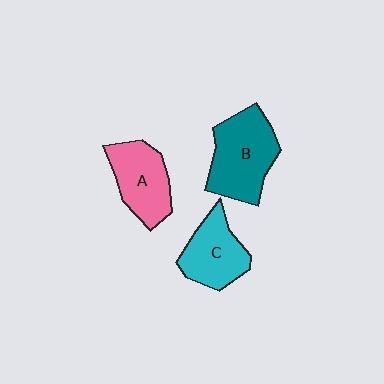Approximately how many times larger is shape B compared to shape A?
Approximately 1.3 times.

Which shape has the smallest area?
Shape C (cyan).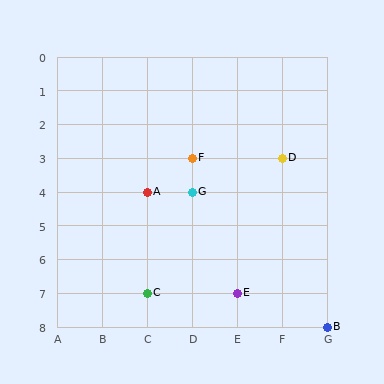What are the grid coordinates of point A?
Point A is at grid coordinates (C, 4).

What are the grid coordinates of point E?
Point E is at grid coordinates (E, 7).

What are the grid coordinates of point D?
Point D is at grid coordinates (F, 3).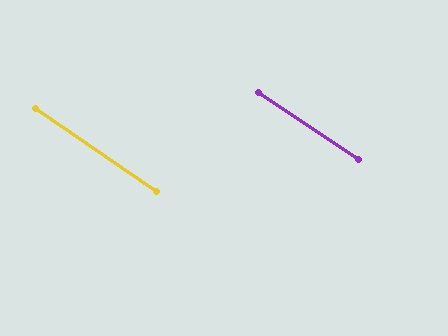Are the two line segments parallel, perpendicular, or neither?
Parallel — their directions differ by only 0.6°.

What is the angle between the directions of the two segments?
Approximately 1 degree.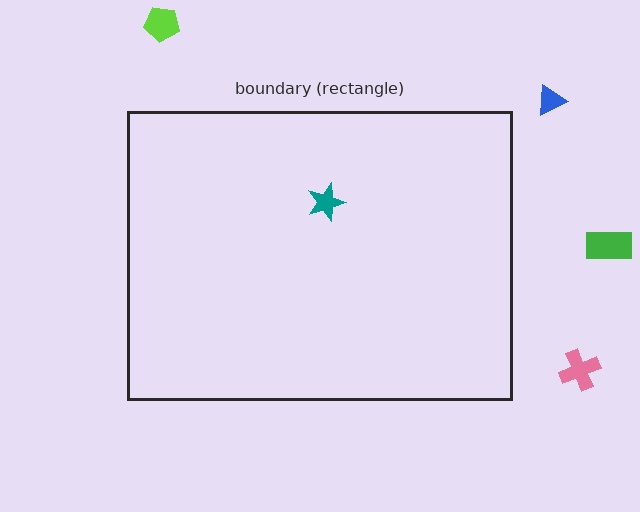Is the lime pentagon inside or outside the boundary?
Outside.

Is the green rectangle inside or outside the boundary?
Outside.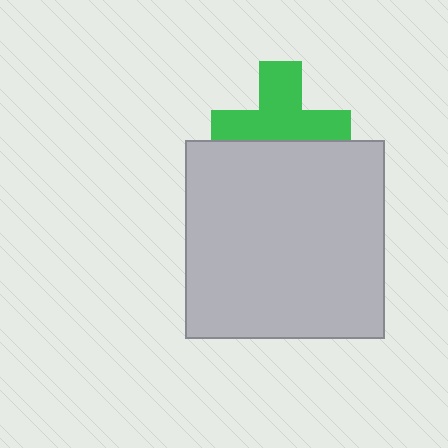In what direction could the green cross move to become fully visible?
The green cross could move up. That would shift it out from behind the light gray square entirely.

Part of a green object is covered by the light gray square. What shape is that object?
It is a cross.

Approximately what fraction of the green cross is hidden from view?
Roughly 38% of the green cross is hidden behind the light gray square.